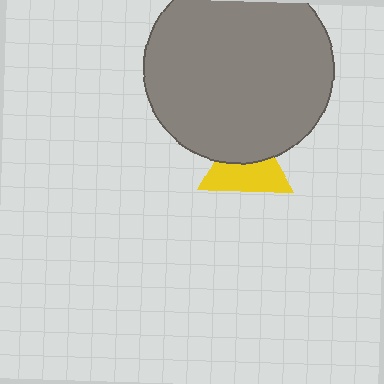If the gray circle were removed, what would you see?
You would see the complete yellow triangle.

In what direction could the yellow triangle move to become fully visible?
The yellow triangle could move down. That would shift it out from behind the gray circle entirely.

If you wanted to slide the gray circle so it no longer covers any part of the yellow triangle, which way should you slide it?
Slide it up — that is the most direct way to separate the two shapes.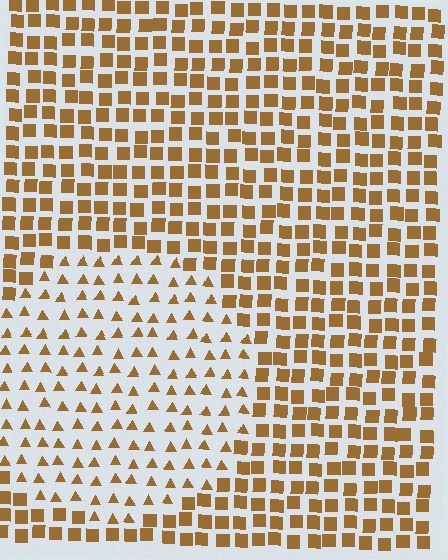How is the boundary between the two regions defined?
The boundary is defined by a change in element shape: triangles inside vs. squares outside. All elements share the same color and spacing.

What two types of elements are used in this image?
The image uses triangles inside the circle region and squares outside it.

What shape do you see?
I see a circle.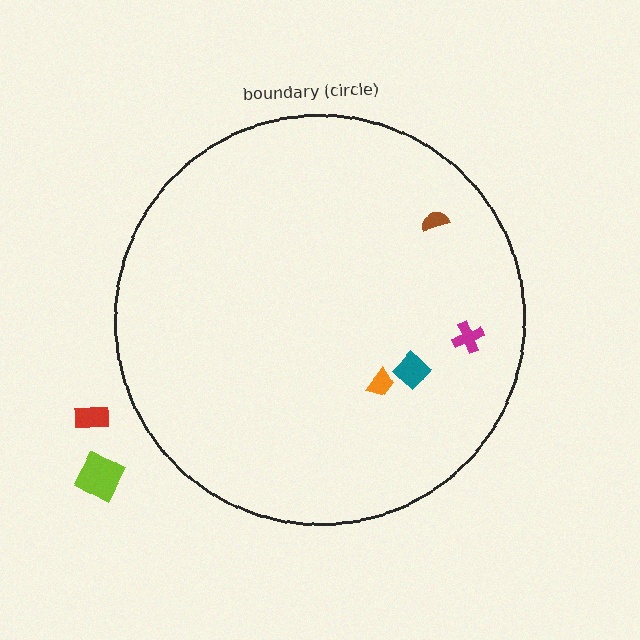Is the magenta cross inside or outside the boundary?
Inside.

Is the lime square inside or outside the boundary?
Outside.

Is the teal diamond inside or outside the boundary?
Inside.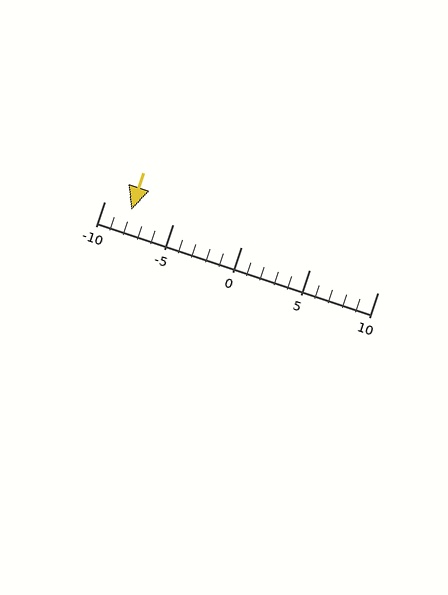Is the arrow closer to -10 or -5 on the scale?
The arrow is closer to -10.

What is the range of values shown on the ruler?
The ruler shows values from -10 to 10.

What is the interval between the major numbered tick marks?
The major tick marks are spaced 5 units apart.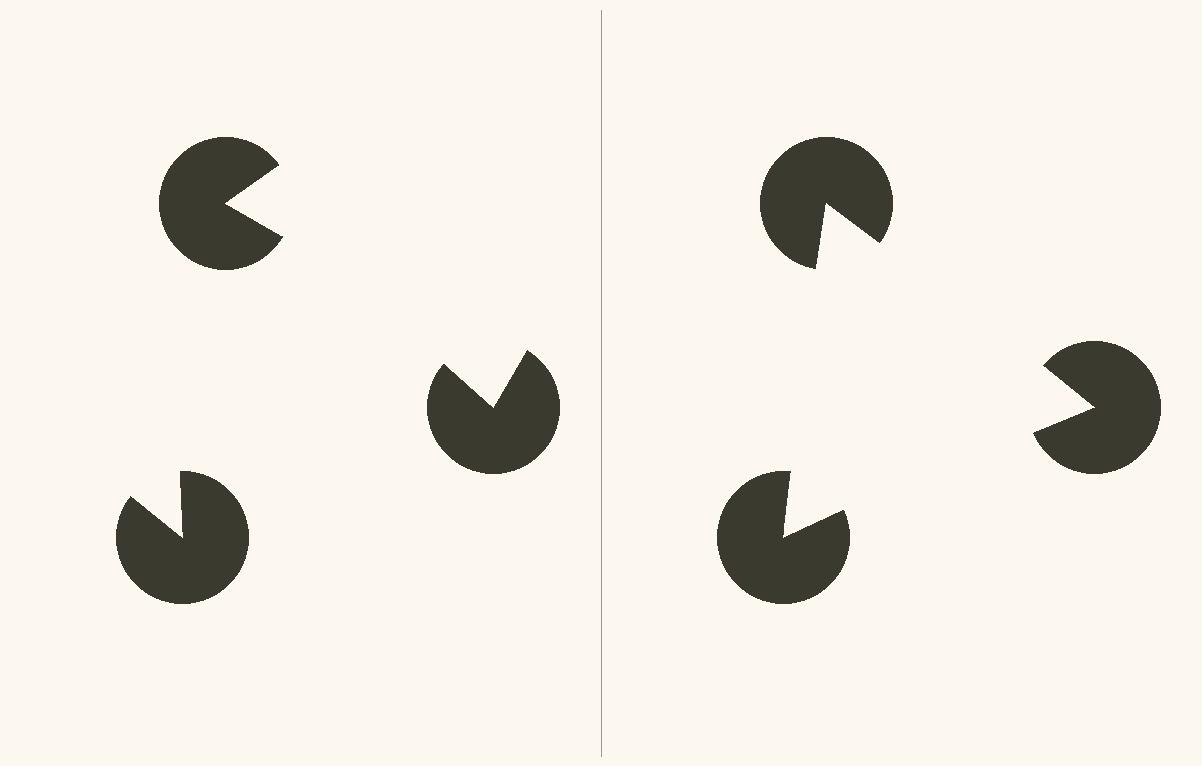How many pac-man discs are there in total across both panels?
6 — 3 on each side.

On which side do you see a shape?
An illusory triangle appears on the right side. On the left side the wedge cuts are rotated, so no coherent shape forms.